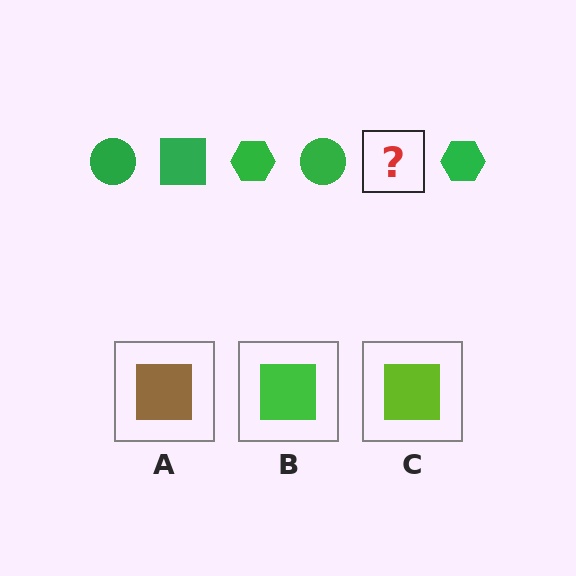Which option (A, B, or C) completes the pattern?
B.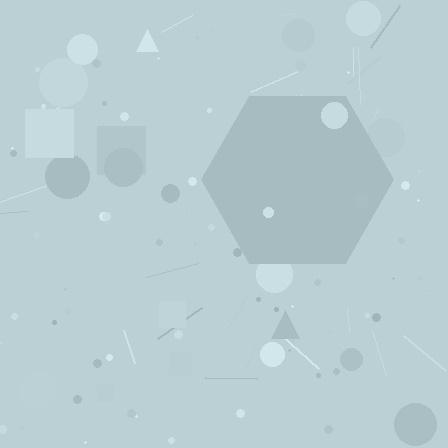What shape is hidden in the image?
A hexagon is hidden in the image.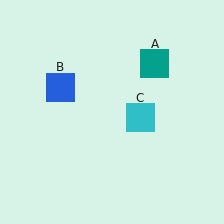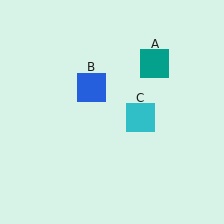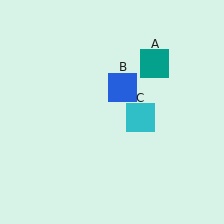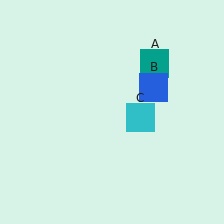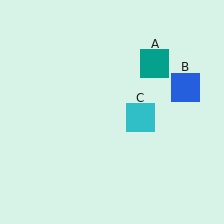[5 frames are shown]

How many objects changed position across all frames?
1 object changed position: blue square (object B).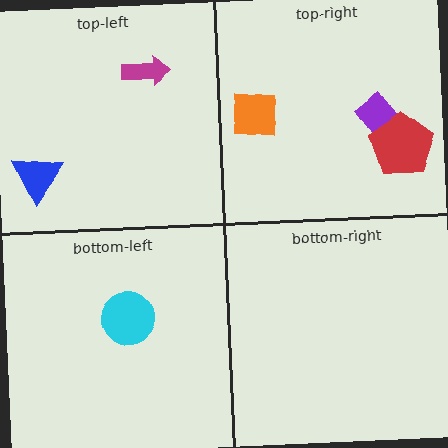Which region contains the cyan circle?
The bottom-left region.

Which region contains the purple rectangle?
The top-right region.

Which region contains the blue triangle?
The top-left region.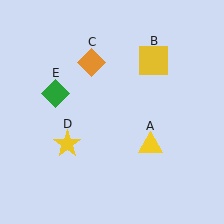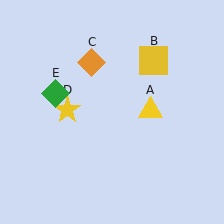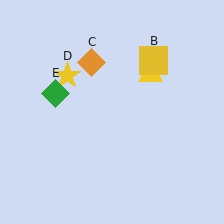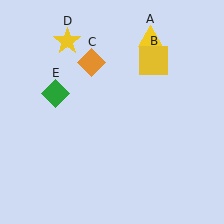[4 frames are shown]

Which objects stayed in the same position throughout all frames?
Yellow square (object B) and orange diamond (object C) and green diamond (object E) remained stationary.